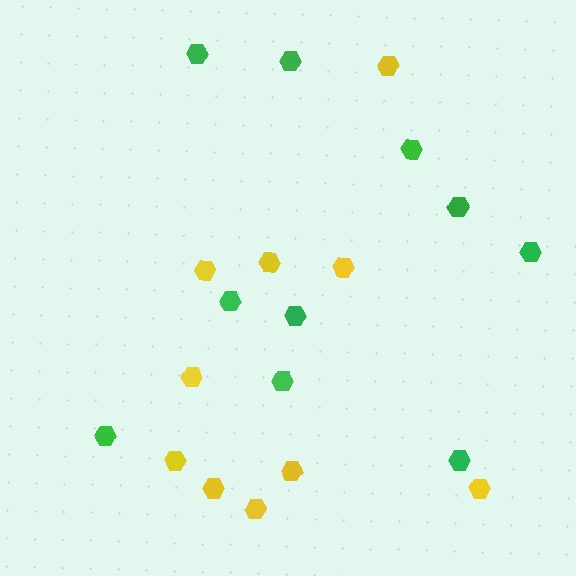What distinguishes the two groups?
There are 2 groups: one group of green hexagons (10) and one group of yellow hexagons (10).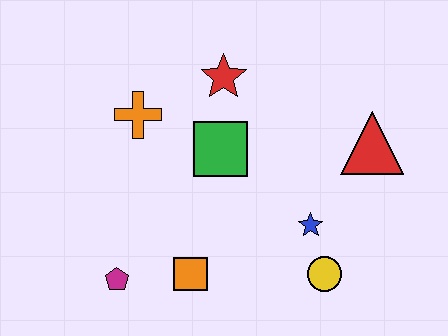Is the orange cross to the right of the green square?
No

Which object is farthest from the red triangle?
The magenta pentagon is farthest from the red triangle.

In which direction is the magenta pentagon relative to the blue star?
The magenta pentagon is to the left of the blue star.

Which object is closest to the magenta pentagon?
The orange square is closest to the magenta pentagon.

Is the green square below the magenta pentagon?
No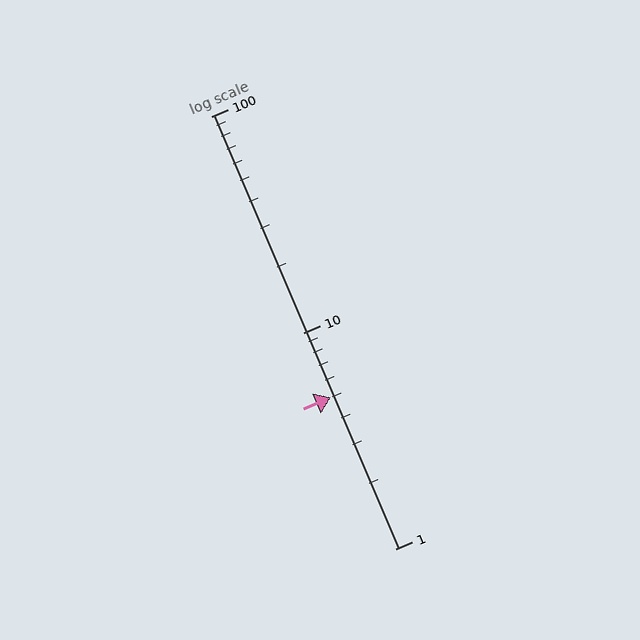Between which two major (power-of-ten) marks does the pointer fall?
The pointer is between 1 and 10.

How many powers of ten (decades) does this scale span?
The scale spans 2 decades, from 1 to 100.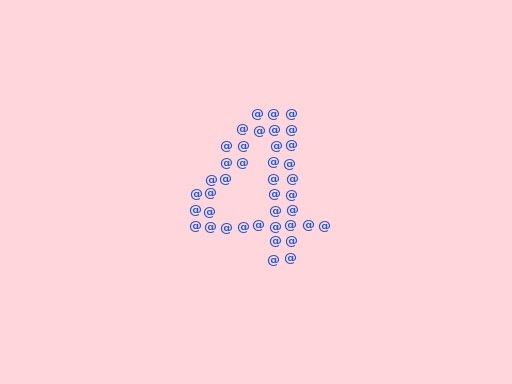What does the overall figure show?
The overall figure shows the digit 4.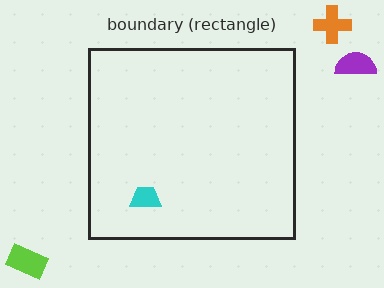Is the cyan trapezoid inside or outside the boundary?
Inside.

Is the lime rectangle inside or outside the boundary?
Outside.